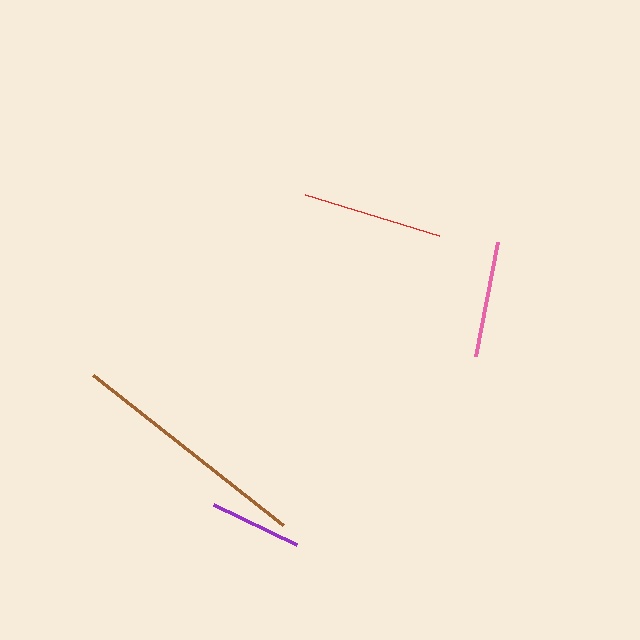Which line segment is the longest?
The brown line is the longest at approximately 242 pixels.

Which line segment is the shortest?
The purple line is the shortest at approximately 93 pixels.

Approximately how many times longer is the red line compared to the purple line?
The red line is approximately 1.5 times the length of the purple line.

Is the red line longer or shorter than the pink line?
The red line is longer than the pink line.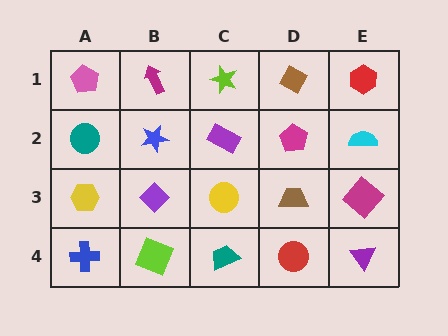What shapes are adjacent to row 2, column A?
A pink pentagon (row 1, column A), a yellow hexagon (row 3, column A), a blue star (row 2, column B).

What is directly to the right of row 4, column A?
A lime square.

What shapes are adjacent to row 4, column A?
A yellow hexagon (row 3, column A), a lime square (row 4, column B).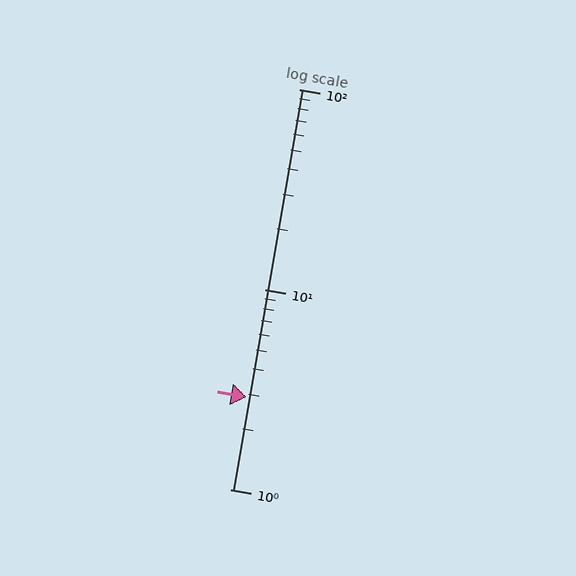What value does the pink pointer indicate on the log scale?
The pointer indicates approximately 2.9.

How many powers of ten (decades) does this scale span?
The scale spans 2 decades, from 1 to 100.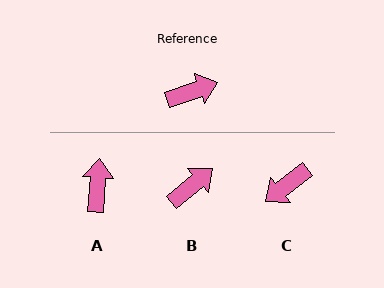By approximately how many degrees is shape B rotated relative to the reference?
Approximately 20 degrees counter-clockwise.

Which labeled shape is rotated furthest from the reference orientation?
C, about 162 degrees away.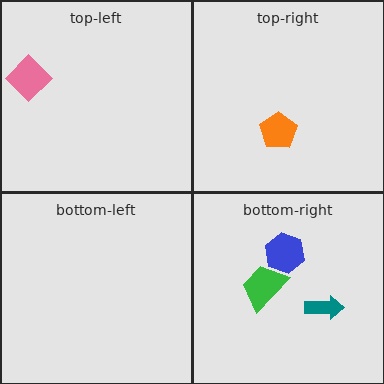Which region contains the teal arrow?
The bottom-right region.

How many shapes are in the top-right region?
1.